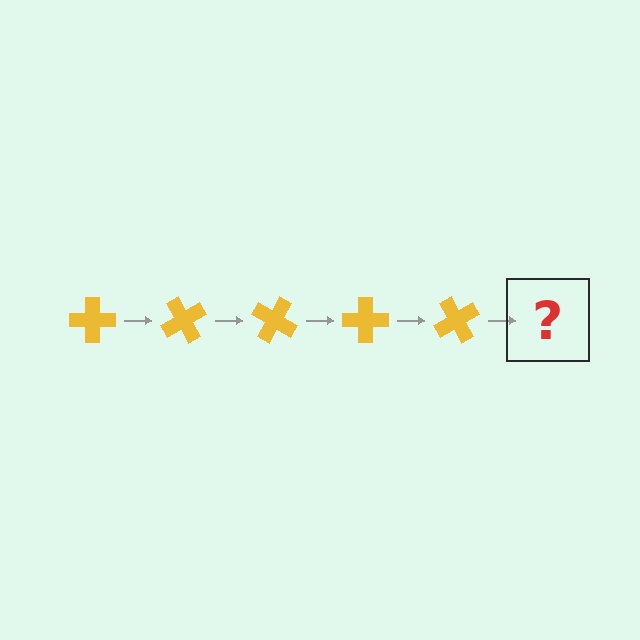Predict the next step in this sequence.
The next step is a yellow cross rotated 300 degrees.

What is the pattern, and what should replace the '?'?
The pattern is that the cross rotates 60 degrees each step. The '?' should be a yellow cross rotated 300 degrees.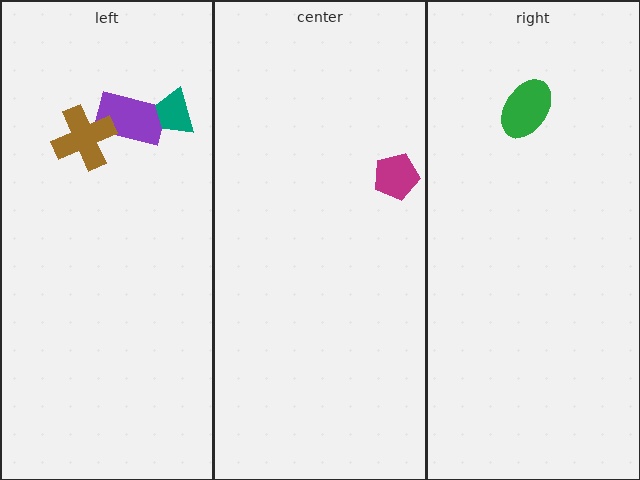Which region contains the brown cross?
The left region.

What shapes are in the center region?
The magenta pentagon.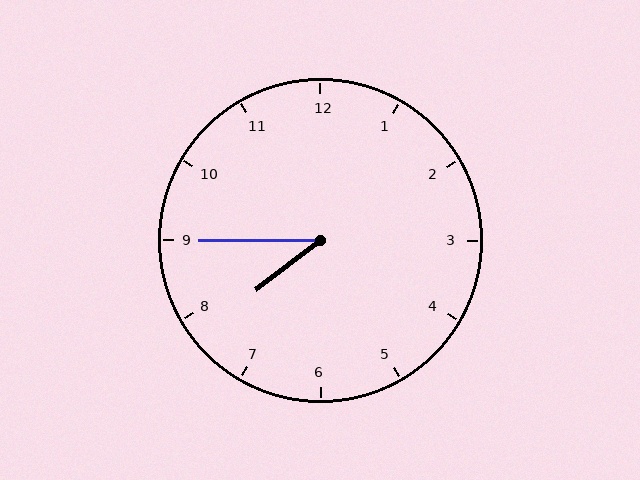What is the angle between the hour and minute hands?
Approximately 38 degrees.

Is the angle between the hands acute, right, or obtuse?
It is acute.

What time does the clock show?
7:45.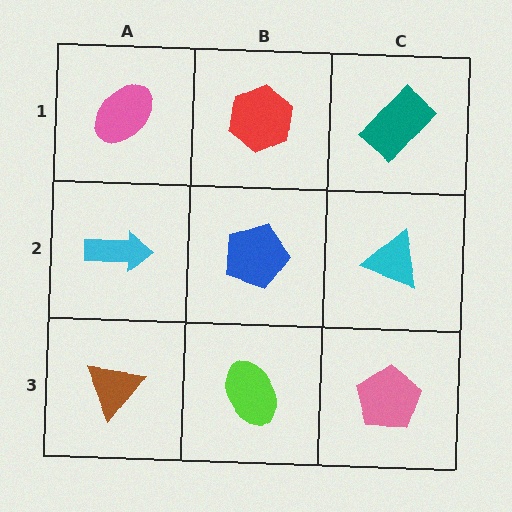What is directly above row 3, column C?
A cyan triangle.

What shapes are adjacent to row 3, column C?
A cyan triangle (row 2, column C), a lime ellipse (row 3, column B).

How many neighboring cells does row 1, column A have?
2.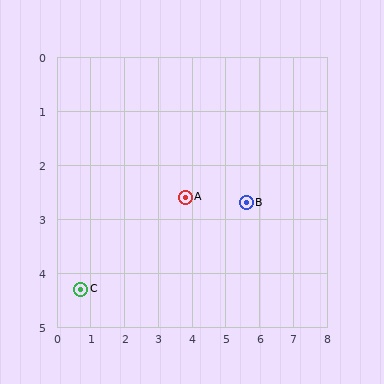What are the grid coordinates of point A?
Point A is at approximately (3.8, 2.6).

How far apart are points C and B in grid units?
Points C and B are about 5.2 grid units apart.